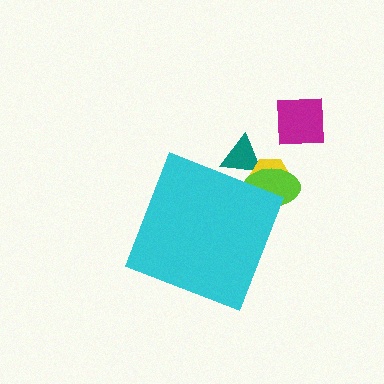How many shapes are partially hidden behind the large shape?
3 shapes are partially hidden.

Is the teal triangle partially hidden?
Yes, the teal triangle is partially hidden behind the cyan diamond.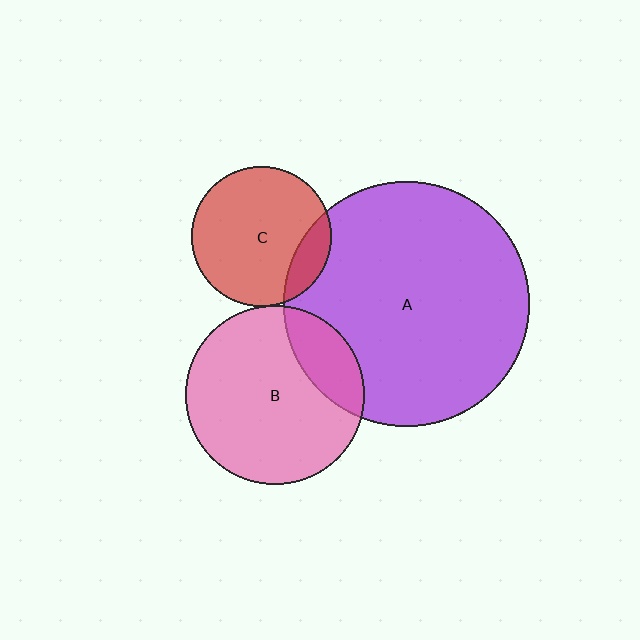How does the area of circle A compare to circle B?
Approximately 1.9 times.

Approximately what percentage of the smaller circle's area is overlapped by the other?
Approximately 5%.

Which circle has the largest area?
Circle A (purple).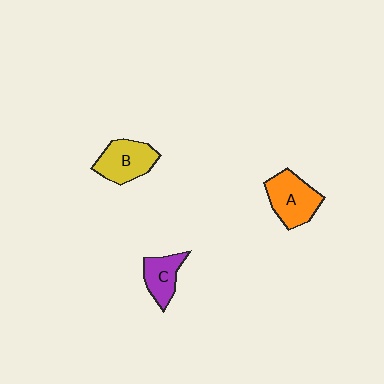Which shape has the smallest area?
Shape C (purple).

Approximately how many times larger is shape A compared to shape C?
Approximately 1.4 times.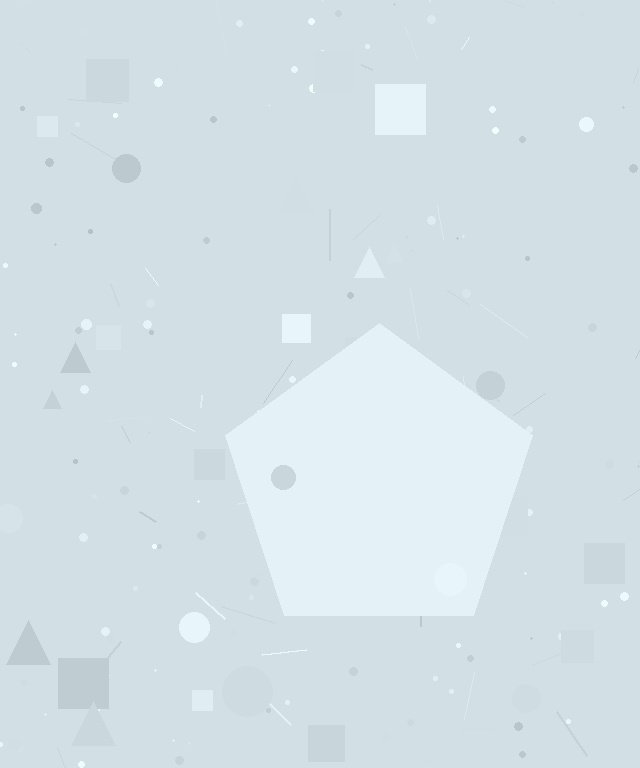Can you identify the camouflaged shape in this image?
The camouflaged shape is a pentagon.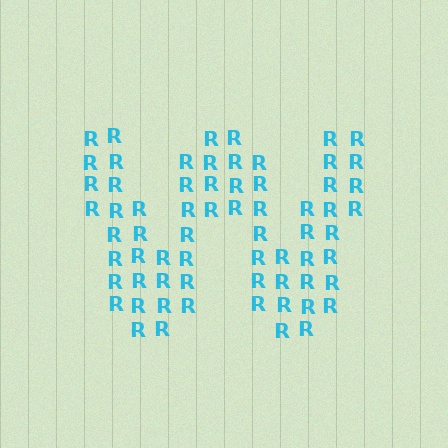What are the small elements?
The small elements are letter R's.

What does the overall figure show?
The overall figure shows the letter W.